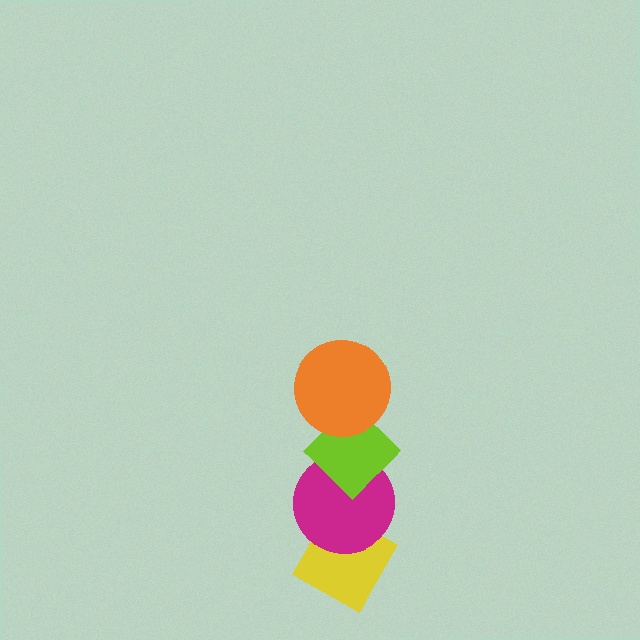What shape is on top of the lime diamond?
The orange circle is on top of the lime diamond.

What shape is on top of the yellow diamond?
The magenta circle is on top of the yellow diamond.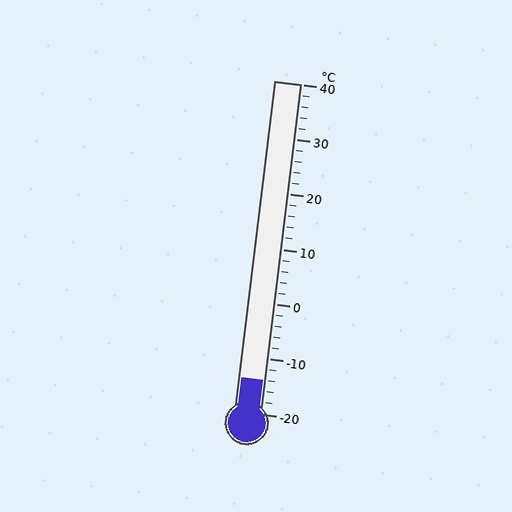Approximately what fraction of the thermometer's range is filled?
The thermometer is filled to approximately 10% of its range.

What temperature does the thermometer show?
The thermometer shows approximately -14°C.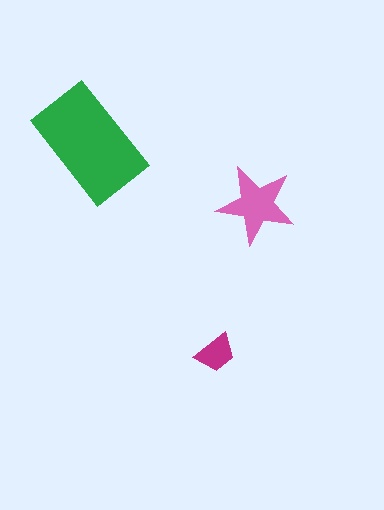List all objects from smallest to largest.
The magenta trapezoid, the pink star, the green rectangle.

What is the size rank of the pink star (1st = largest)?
2nd.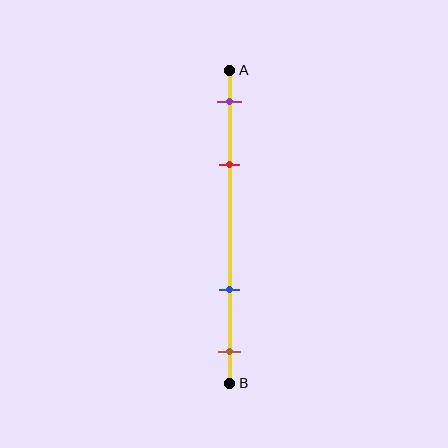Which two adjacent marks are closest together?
The purple and red marks are the closest adjacent pair.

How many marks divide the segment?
There are 4 marks dividing the segment.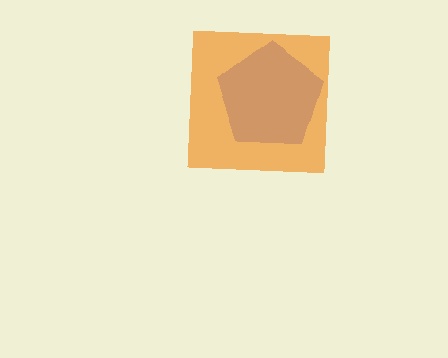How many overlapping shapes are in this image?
There are 2 overlapping shapes in the image.